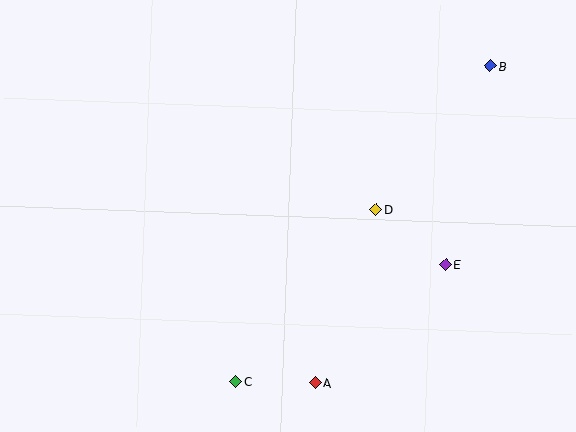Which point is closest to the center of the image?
Point D at (376, 210) is closest to the center.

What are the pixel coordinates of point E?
Point E is at (446, 264).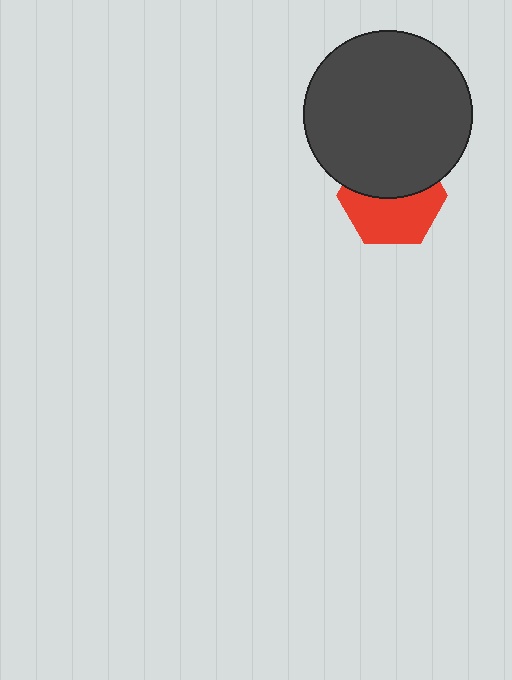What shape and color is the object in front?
The object in front is a dark gray circle.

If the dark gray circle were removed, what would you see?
You would see the complete red hexagon.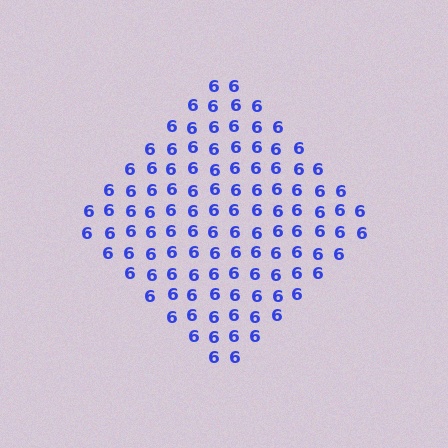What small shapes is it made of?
It is made of small digit 6's.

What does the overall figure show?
The overall figure shows a diamond.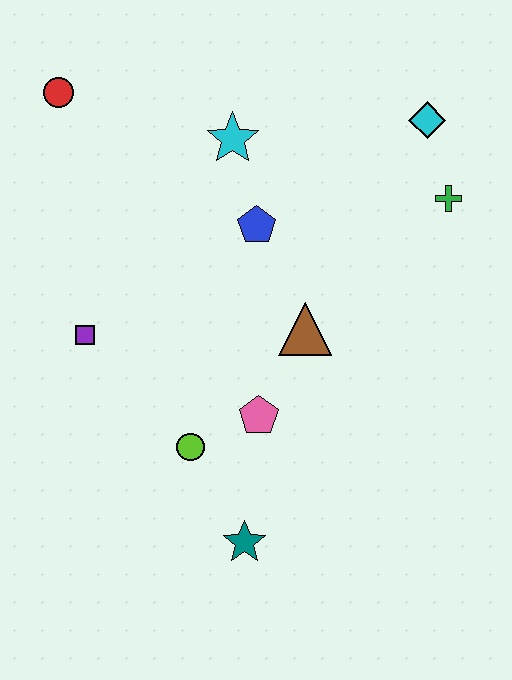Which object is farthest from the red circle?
The teal star is farthest from the red circle.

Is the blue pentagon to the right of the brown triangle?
No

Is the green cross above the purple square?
Yes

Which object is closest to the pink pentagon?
The lime circle is closest to the pink pentagon.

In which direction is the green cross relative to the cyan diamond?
The green cross is below the cyan diamond.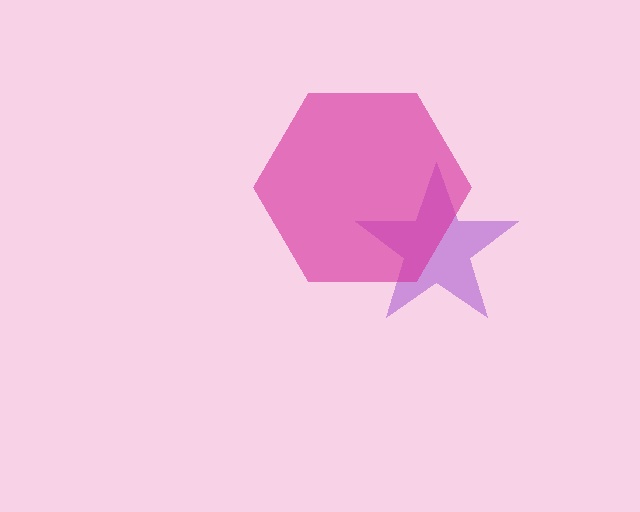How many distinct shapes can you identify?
There are 2 distinct shapes: a purple star, a magenta hexagon.